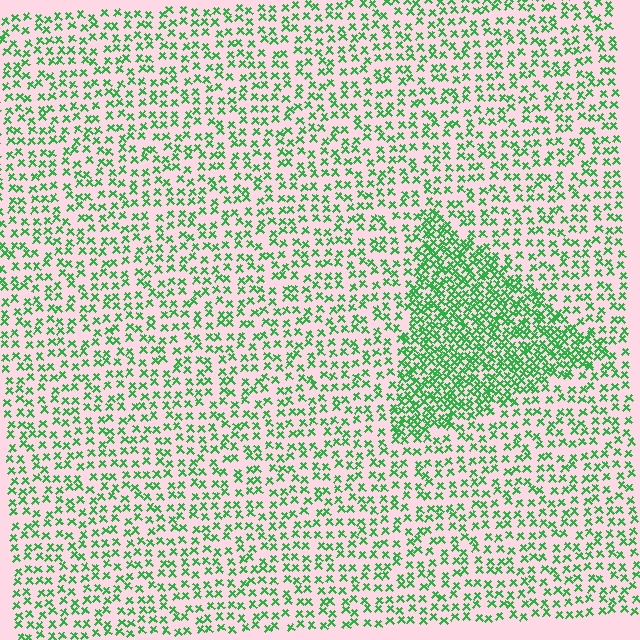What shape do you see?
I see a triangle.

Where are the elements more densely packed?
The elements are more densely packed inside the triangle boundary.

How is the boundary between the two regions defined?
The boundary is defined by a change in element density (approximately 2.2x ratio). All elements are the same color, size, and shape.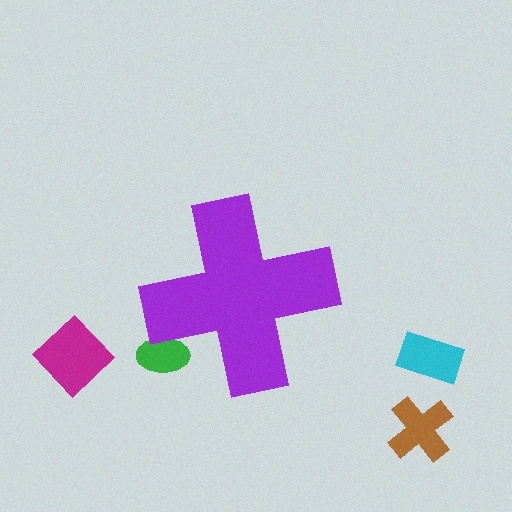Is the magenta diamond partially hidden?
No, the magenta diamond is fully visible.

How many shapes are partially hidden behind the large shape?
1 shape is partially hidden.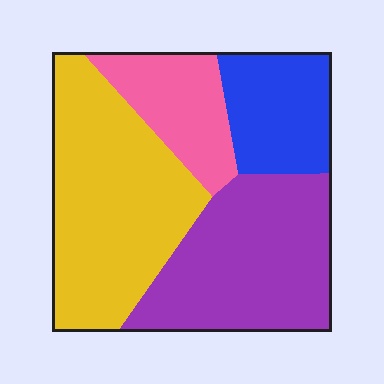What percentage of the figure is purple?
Purple covers about 30% of the figure.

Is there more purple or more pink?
Purple.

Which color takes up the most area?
Yellow, at roughly 35%.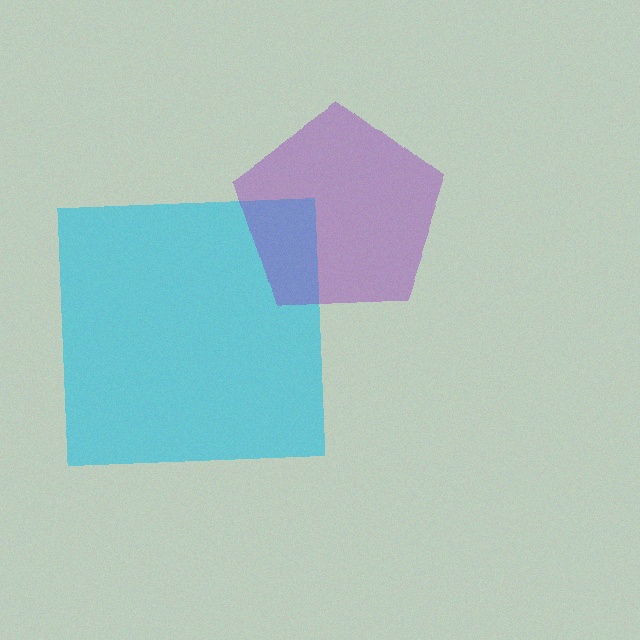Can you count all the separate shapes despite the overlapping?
Yes, there are 2 separate shapes.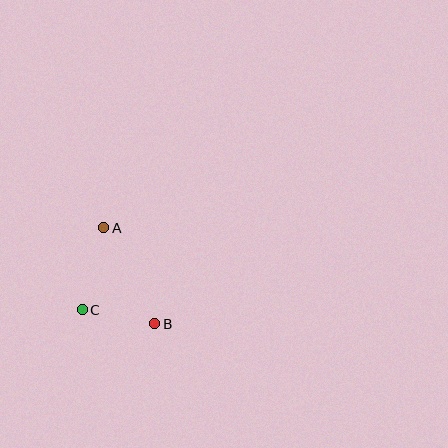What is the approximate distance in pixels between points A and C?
The distance between A and C is approximately 85 pixels.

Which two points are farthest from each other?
Points A and B are farthest from each other.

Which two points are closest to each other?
Points B and C are closest to each other.